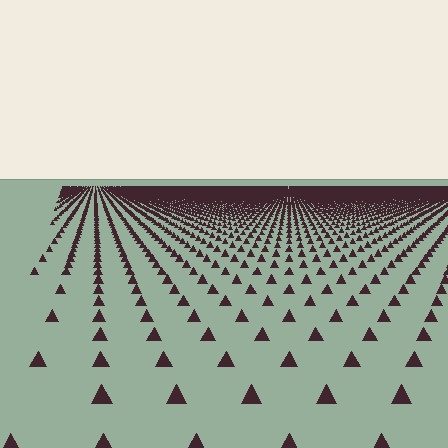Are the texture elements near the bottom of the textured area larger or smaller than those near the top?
Larger. Near the bottom, elements are closer to the viewer and appear at a bigger on-screen size.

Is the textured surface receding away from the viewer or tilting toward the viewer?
The surface is receding away from the viewer. Texture elements get smaller and denser toward the top.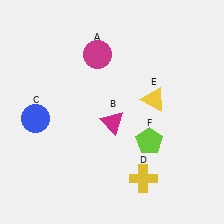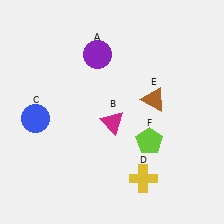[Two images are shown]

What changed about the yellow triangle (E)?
In Image 1, E is yellow. In Image 2, it changed to brown.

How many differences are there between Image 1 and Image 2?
There are 2 differences between the two images.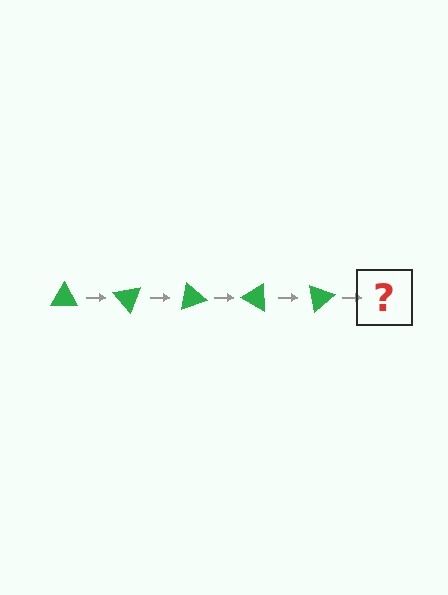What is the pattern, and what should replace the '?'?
The pattern is that the triangle rotates 50 degrees each step. The '?' should be a green triangle rotated 250 degrees.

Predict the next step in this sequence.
The next step is a green triangle rotated 250 degrees.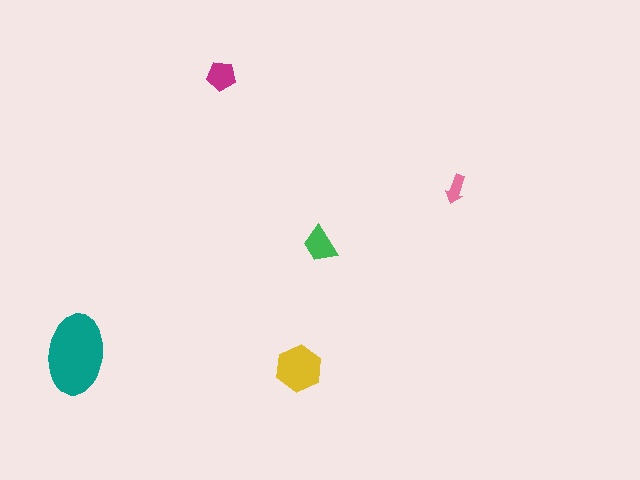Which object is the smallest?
The pink arrow.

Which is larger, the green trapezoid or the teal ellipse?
The teal ellipse.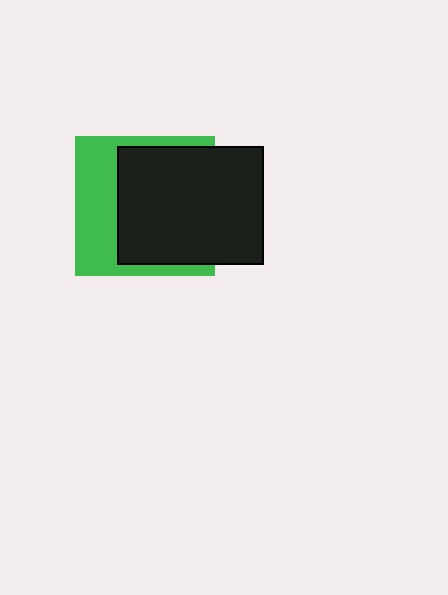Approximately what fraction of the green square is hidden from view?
Roughly 60% of the green square is hidden behind the black rectangle.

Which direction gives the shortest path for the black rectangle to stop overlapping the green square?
Moving right gives the shortest separation.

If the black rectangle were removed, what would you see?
You would see the complete green square.